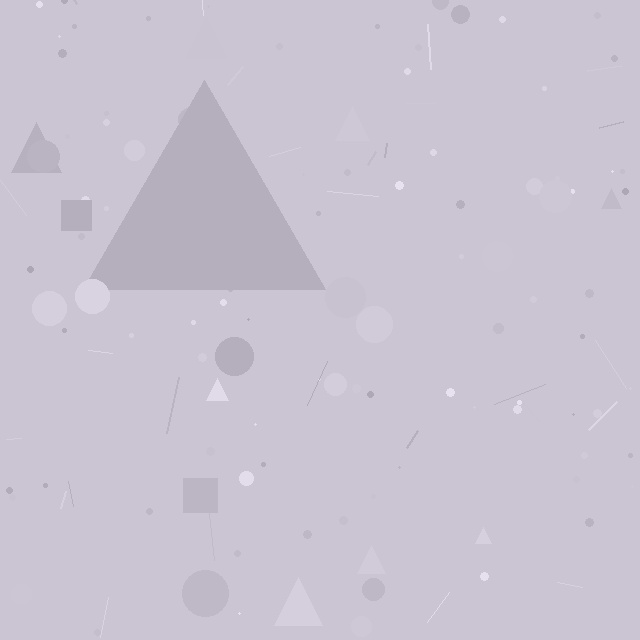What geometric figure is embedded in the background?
A triangle is embedded in the background.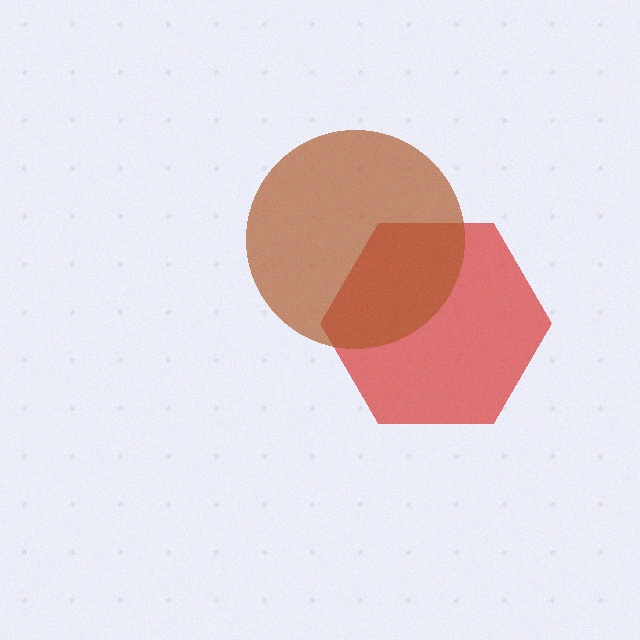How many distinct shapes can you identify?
There are 2 distinct shapes: a red hexagon, a brown circle.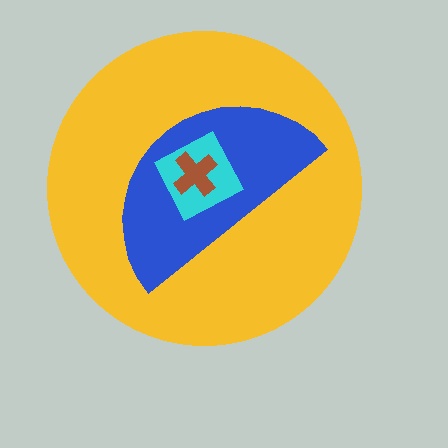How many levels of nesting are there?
4.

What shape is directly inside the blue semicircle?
The cyan diamond.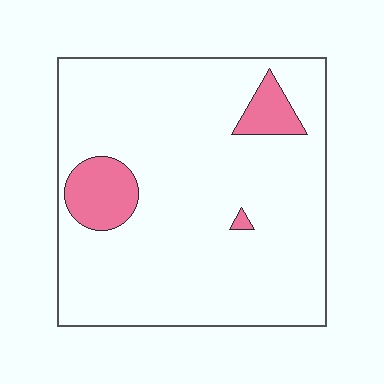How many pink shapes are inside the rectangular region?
3.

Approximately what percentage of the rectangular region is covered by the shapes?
Approximately 10%.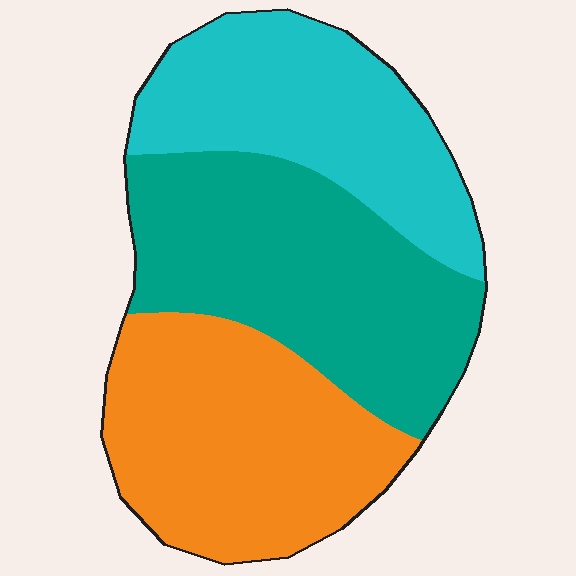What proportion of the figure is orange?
Orange covers about 35% of the figure.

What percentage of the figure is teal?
Teal takes up about three eighths (3/8) of the figure.